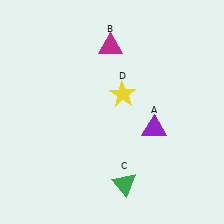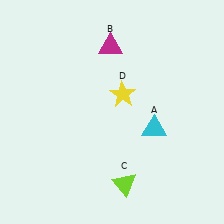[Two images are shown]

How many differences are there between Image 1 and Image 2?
There are 2 differences between the two images.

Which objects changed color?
A changed from purple to cyan. C changed from green to lime.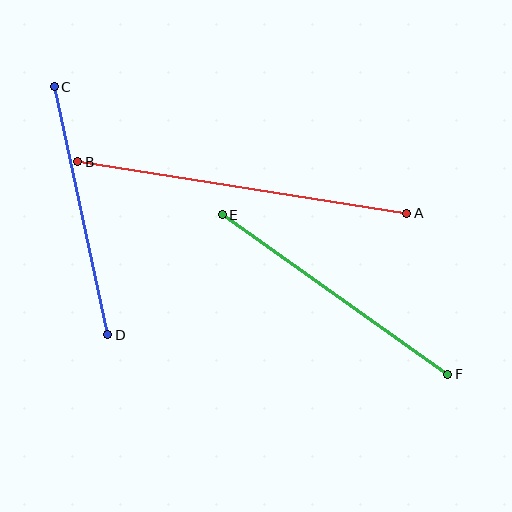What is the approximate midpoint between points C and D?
The midpoint is at approximately (81, 211) pixels.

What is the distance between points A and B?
The distance is approximately 333 pixels.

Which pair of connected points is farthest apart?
Points A and B are farthest apart.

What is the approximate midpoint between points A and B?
The midpoint is at approximately (242, 188) pixels.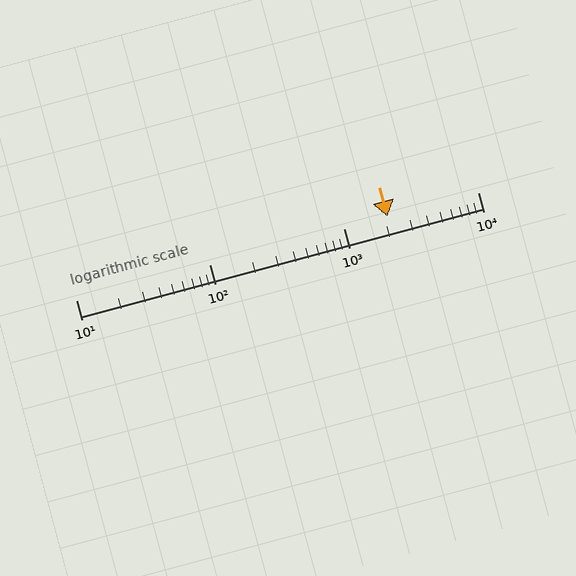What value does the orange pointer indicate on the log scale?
The pointer indicates approximately 2100.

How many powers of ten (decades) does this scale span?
The scale spans 3 decades, from 10 to 10000.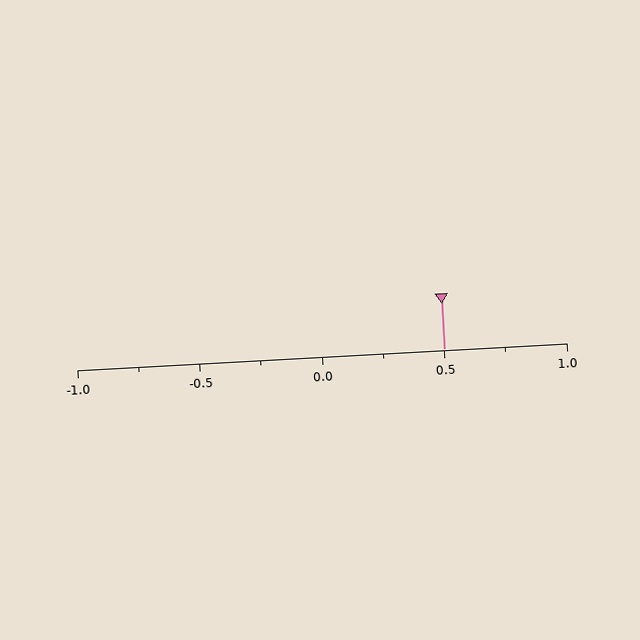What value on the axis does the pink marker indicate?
The marker indicates approximately 0.5.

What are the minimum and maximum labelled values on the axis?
The axis runs from -1.0 to 1.0.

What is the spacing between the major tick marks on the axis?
The major ticks are spaced 0.5 apart.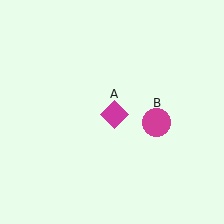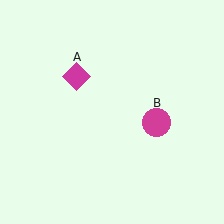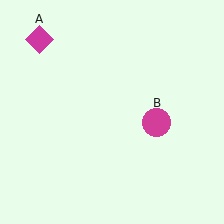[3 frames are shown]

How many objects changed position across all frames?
1 object changed position: magenta diamond (object A).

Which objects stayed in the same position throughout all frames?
Magenta circle (object B) remained stationary.